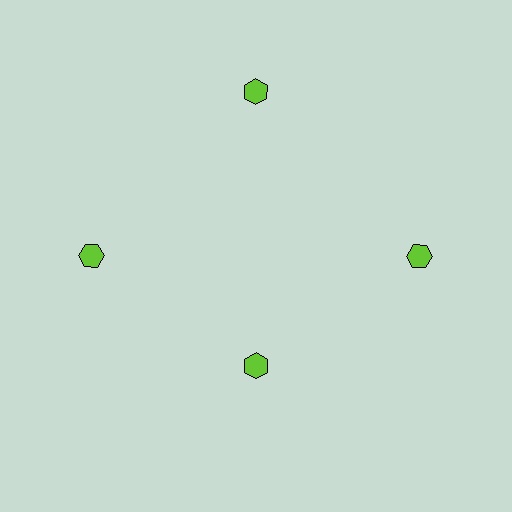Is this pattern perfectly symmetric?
No. The 4 lime hexagons are arranged in a ring, but one element near the 6 o'clock position is pulled inward toward the center, breaking the 4-fold rotational symmetry.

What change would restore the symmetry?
The symmetry would be restored by moving it outward, back onto the ring so that all 4 hexagons sit at equal angles and equal distance from the center.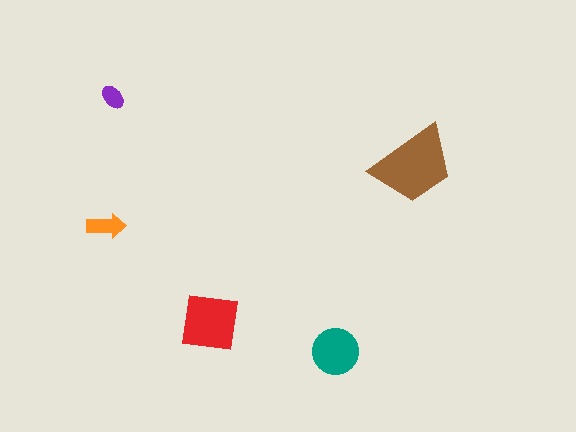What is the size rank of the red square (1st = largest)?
2nd.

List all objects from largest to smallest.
The brown trapezoid, the red square, the teal circle, the orange arrow, the purple ellipse.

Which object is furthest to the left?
The orange arrow is leftmost.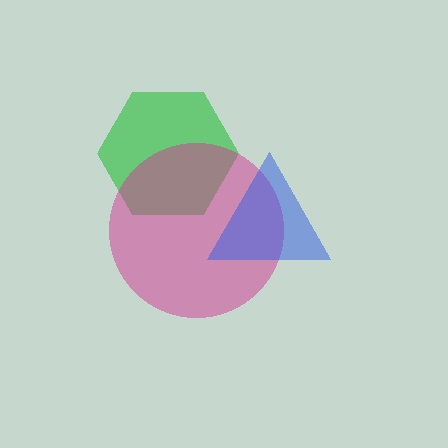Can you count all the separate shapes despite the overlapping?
Yes, there are 3 separate shapes.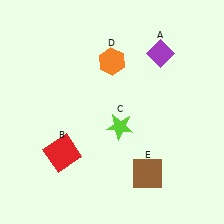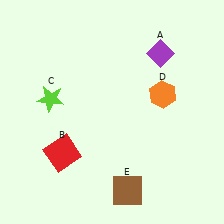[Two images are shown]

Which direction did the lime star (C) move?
The lime star (C) moved left.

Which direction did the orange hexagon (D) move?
The orange hexagon (D) moved right.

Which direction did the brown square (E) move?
The brown square (E) moved left.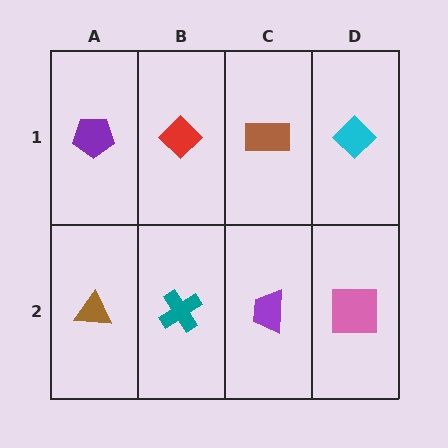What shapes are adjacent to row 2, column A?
A purple pentagon (row 1, column A), a teal cross (row 2, column B).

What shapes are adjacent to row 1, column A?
A brown triangle (row 2, column A), a red diamond (row 1, column B).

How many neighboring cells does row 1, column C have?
3.